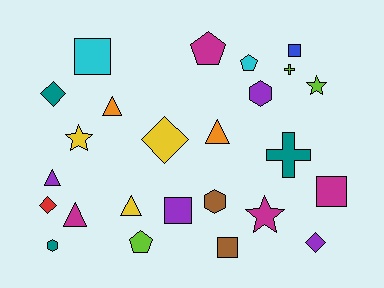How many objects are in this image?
There are 25 objects.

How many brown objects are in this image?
There are 2 brown objects.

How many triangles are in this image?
There are 5 triangles.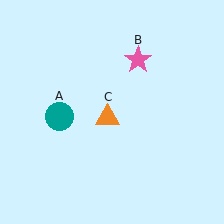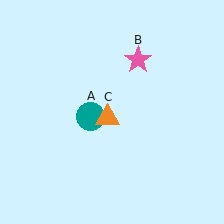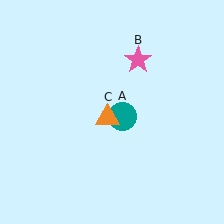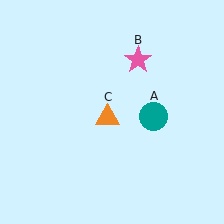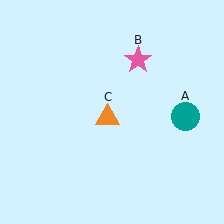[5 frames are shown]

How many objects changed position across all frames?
1 object changed position: teal circle (object A).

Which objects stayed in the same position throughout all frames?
Pink star (object B) and orange triangle (object C) remained stationary.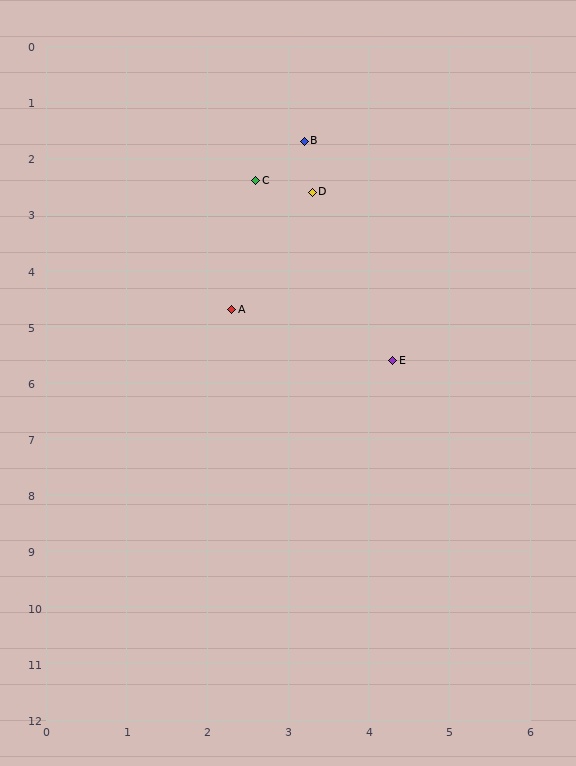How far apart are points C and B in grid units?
Points C and B are about 0.9 grid units apart.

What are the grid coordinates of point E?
Point E is at approximately (4.3, 5.6).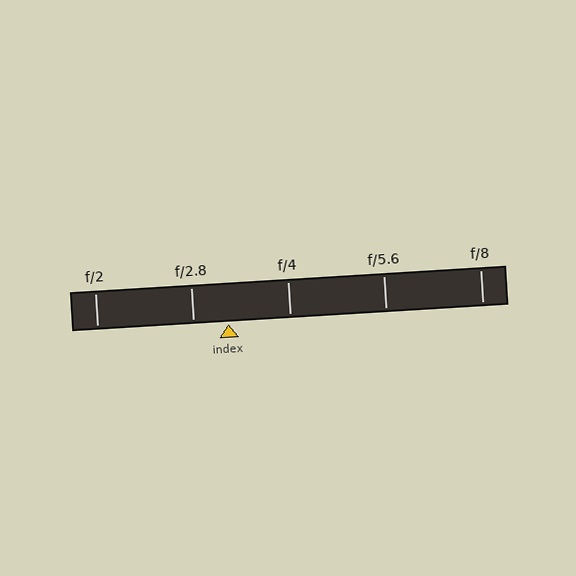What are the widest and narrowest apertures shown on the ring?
The widest aperture shown is f/2 and the narrowest is f/8.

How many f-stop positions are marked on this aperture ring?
There are 5 f-stop positions marked.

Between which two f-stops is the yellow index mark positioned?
The index mark is between f/2.8 and f/4.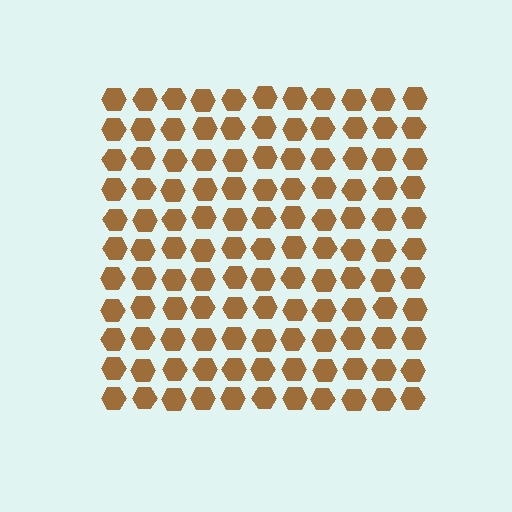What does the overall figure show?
The overall figure shows a square.